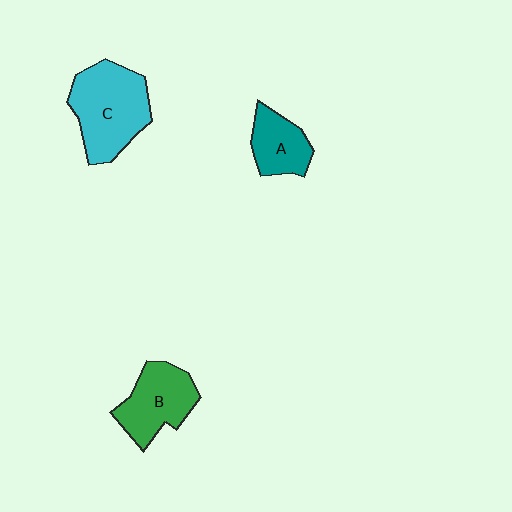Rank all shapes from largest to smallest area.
From largest to smallest: C (cyan), B (green), A (teal).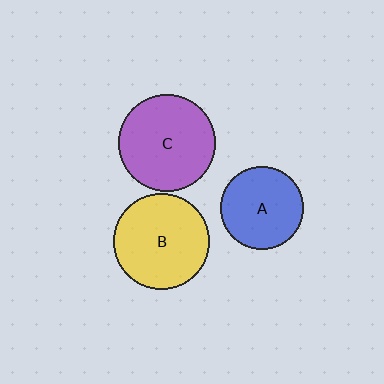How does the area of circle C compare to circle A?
Approximately 1.4 times.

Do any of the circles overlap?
No, none of the circles overlap.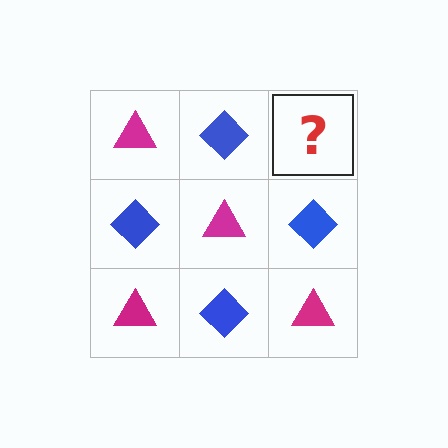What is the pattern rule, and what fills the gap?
The rule is that it alternates magenta triangle and blue diamond in a checkerboard pattern. The gap should be filled with a magenta triangle.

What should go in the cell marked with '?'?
The missing cell should contain a magenta triangle.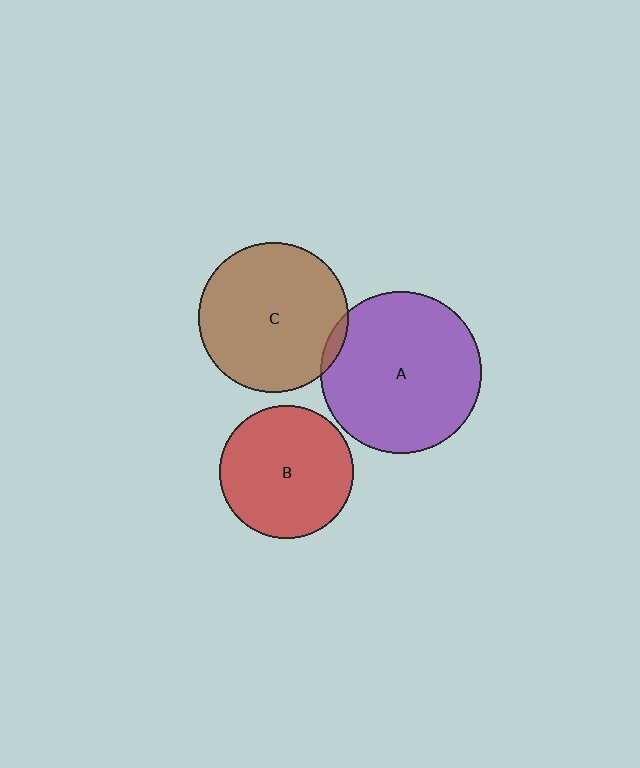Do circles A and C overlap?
Yes.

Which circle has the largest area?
Circle A (purple).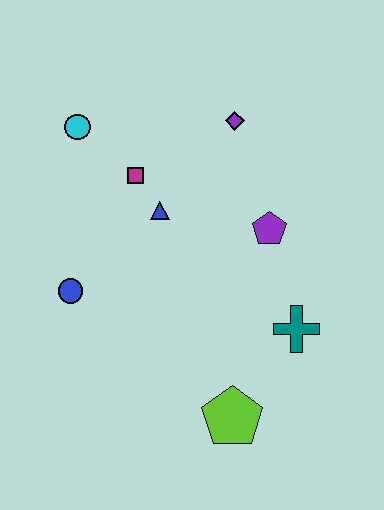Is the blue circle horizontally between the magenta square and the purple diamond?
No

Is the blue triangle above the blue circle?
Yes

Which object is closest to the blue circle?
The blue triangle is closest to the blue circle.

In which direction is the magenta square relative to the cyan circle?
The magenta square is to the right of the cyan circle.